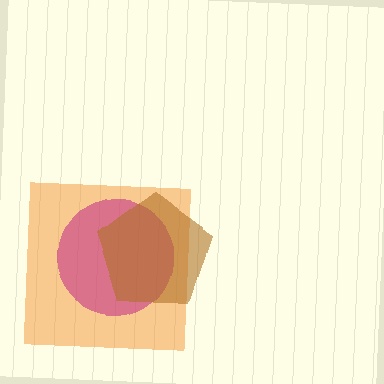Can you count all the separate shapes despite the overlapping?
Yes, there are 3 separate shapes.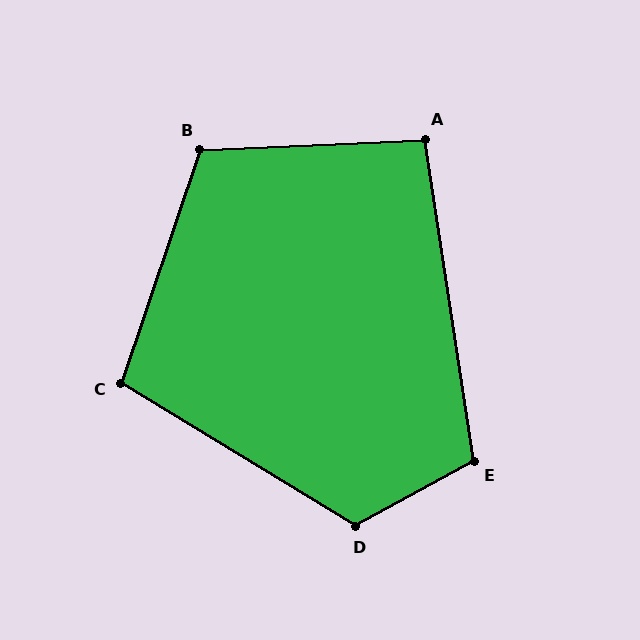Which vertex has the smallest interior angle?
A, at approximately 96 degrees.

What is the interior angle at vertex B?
Approximately 111 degrees (obtuse).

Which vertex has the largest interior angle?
D, at approximately 120 degrees.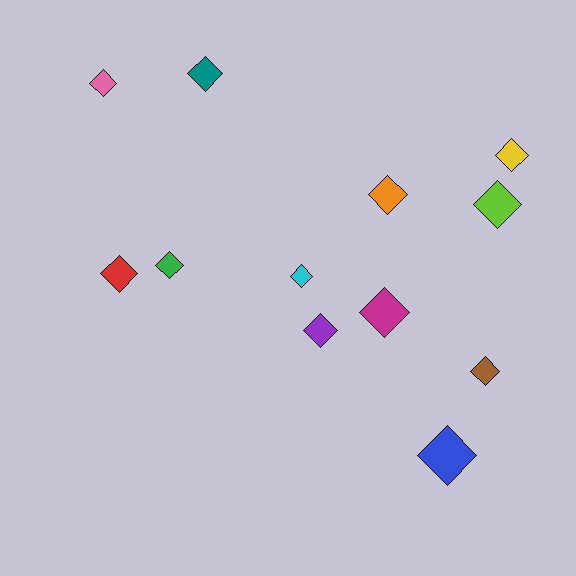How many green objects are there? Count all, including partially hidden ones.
There is 1 green object.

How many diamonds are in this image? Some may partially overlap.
There are 12 diamonds.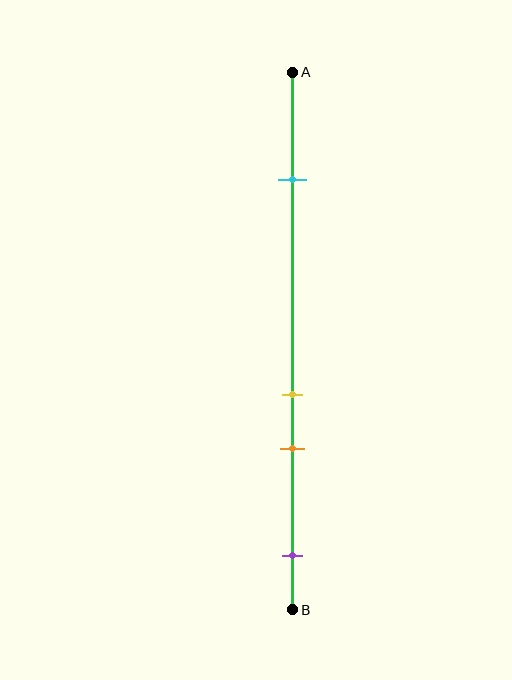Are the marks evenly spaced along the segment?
No, the marks are not evenly spaced.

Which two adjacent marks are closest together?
The yellow and orange marks are the closest adjacent pair.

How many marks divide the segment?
There are 4 marks dividing the segment.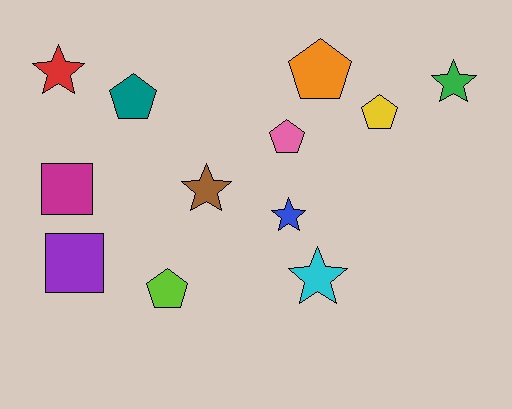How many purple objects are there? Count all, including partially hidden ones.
There is 1 purple object.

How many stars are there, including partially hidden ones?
There are 5 stars.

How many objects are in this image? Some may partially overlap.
There are 12 objects.